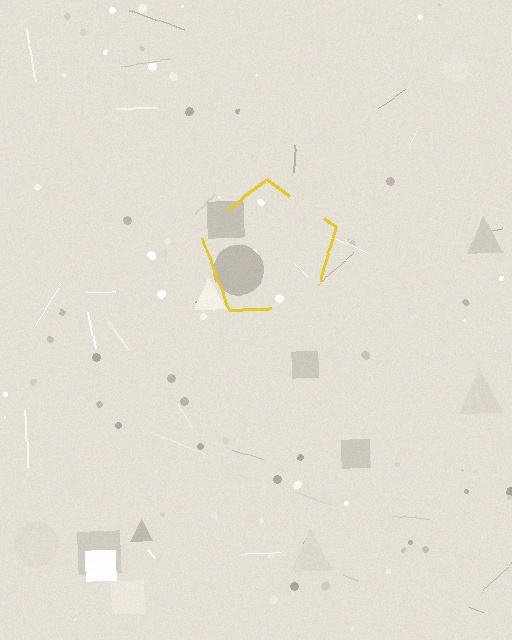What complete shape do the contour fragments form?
The contour fragments form a pentagon.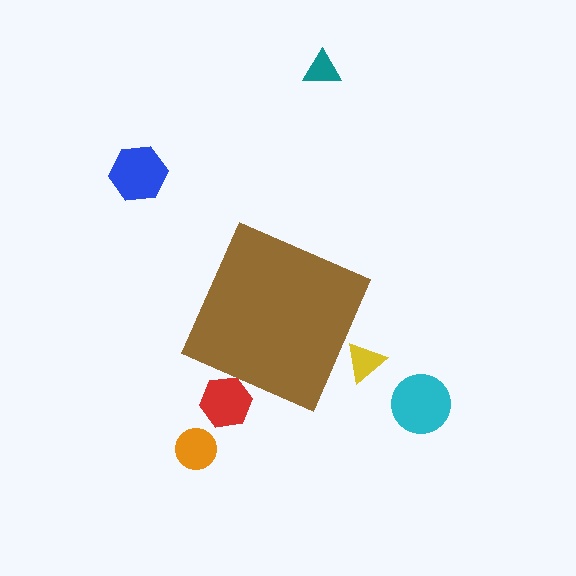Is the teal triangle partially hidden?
No, the teal triangle is fully visible.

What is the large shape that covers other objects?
A brown diamond.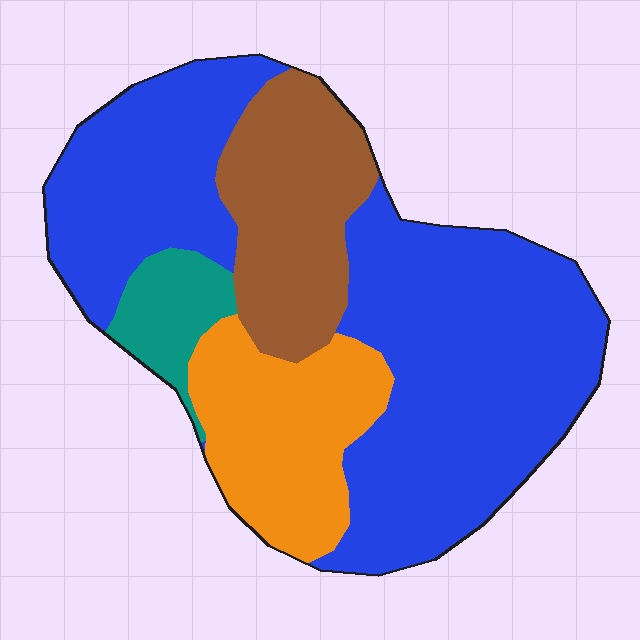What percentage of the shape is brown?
Brown takes up less than a quarter of the shape.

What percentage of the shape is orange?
Orange takes up about one sixth (1/6) of the shape.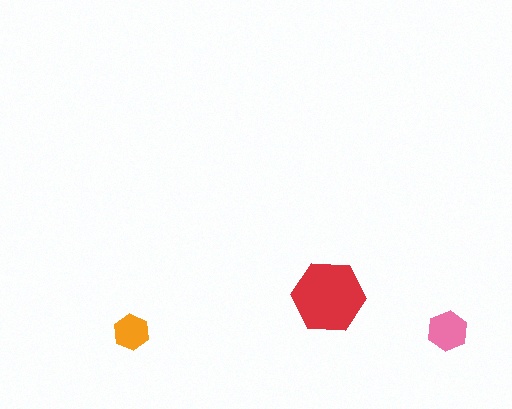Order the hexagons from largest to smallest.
the red one, the pink one, the orange one.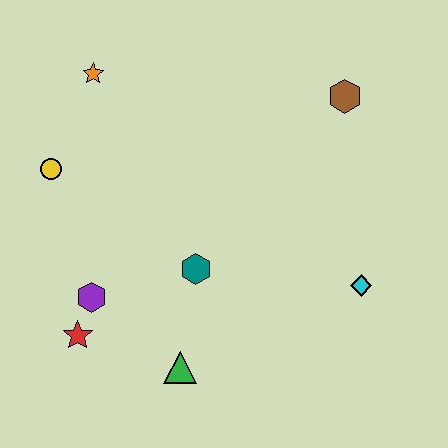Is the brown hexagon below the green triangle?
No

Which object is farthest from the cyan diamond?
The orange star is farthest from the cyan diamond.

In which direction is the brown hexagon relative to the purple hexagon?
The brown hexagon is to the right of the purple hexagon.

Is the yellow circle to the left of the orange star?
Yes